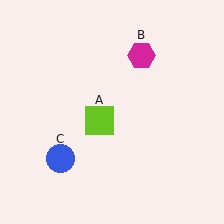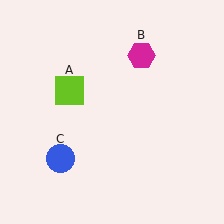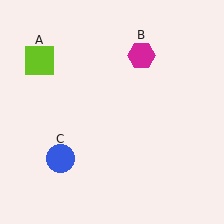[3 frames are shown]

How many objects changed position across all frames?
1 object changed position: lime square (object A).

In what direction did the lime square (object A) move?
The lime square (object A) moved up and to the left.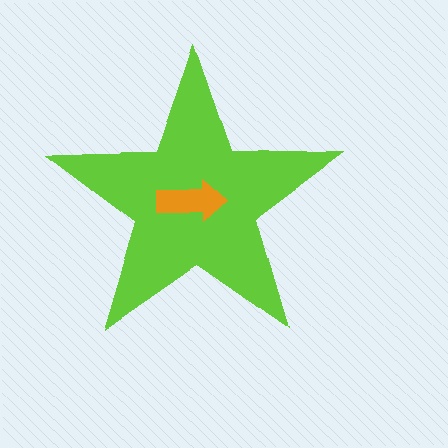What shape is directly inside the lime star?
The orange arrow.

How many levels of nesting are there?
2.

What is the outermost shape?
The lime star.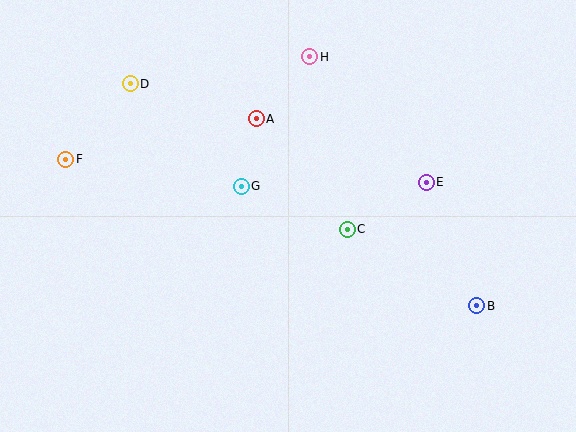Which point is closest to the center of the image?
Point G at (241, 186) is closest to the center.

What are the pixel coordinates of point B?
Point B is at (477, 306).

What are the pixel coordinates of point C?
Point C is at (347, 229).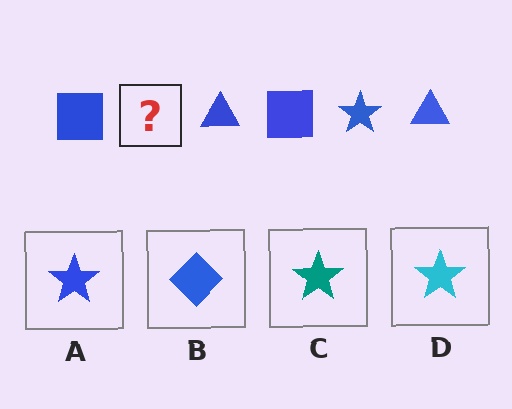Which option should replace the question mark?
Option A.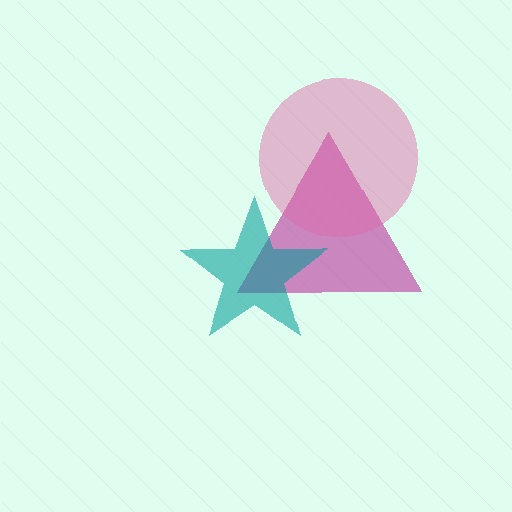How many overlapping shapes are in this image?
There are 3 overlapping shapes in the image.